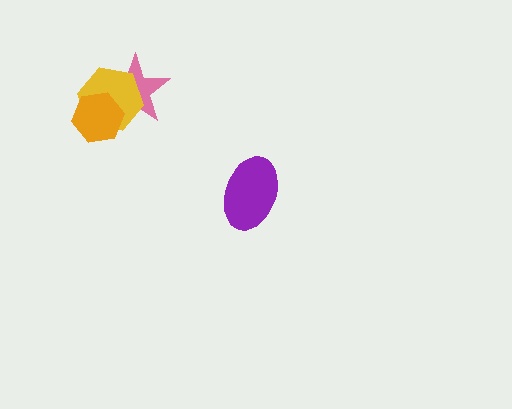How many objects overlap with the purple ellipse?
0 objects overlap with the purple ellipse.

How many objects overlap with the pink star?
2 objects overlap with the pink star.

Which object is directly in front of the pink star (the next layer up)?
The yellow hexagon is directly in front of the pink star.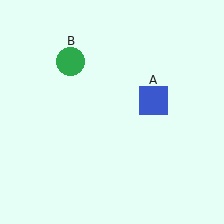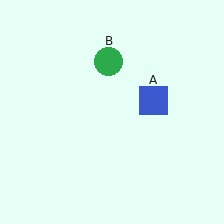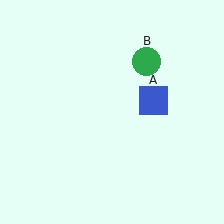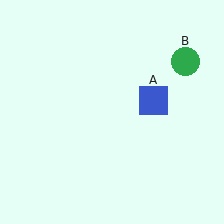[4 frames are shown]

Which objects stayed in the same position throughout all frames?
Blue square (object A) remained stationary.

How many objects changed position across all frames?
1 object changed position: green circle (object B).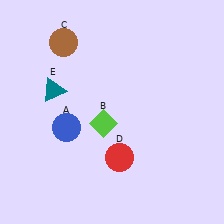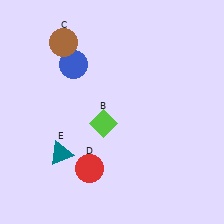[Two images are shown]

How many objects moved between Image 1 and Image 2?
3 objects moved between the two images.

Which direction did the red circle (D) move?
The red circle (D) moved left.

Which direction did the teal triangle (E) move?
The teal triangle (E) moved down.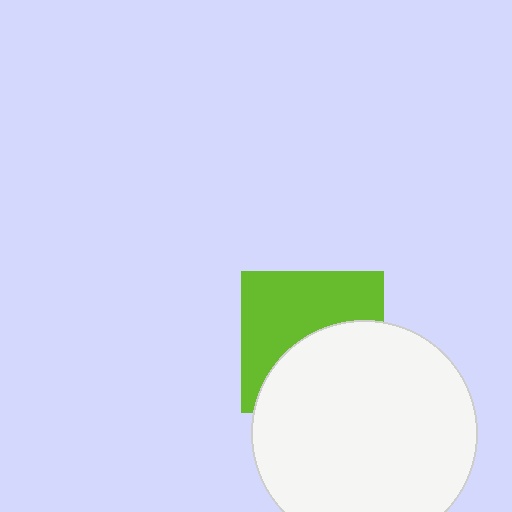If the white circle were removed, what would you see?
You would see the complete lime square.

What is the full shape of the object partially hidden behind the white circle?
The partially hidden object is a lime square.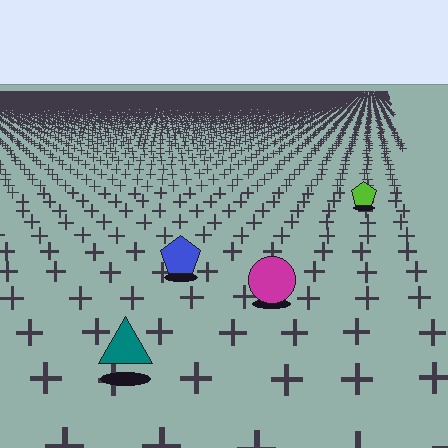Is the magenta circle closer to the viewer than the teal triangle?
No. The teal triangle is closer — you can tell from the texture gradient: the ground texture is coarser near it.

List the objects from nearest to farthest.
From nearest to farthest: the teal triangle, the magenta circle, the blue pentagon, the lime pentagon.